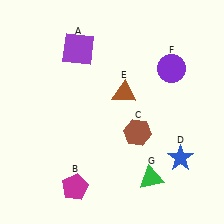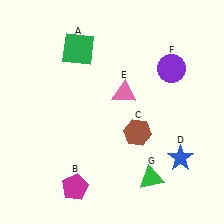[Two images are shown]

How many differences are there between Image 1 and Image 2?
There are 2 differences between the two images.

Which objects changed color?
A changed from purple to green. E changed from brown to pink.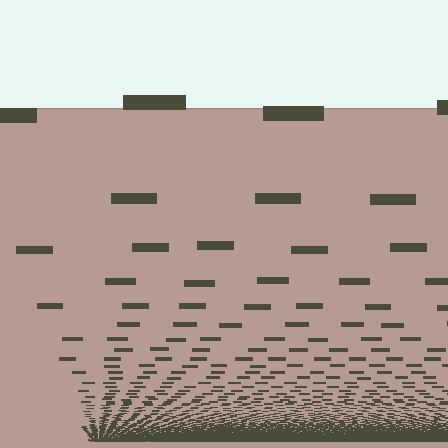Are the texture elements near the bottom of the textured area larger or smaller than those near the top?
Smaller. The gradient is inverted — elements near the bottom are smaller and denser.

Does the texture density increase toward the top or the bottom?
Density increases toward the bottom.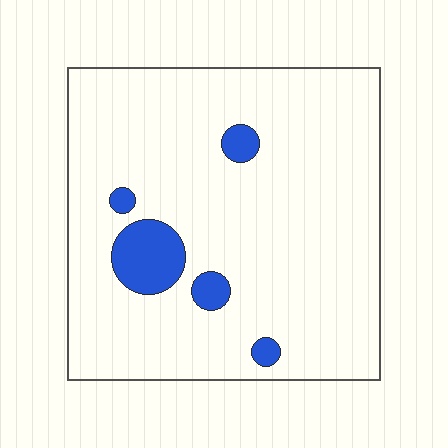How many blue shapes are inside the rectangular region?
5.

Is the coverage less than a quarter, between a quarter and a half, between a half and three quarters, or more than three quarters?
Less than a quarter.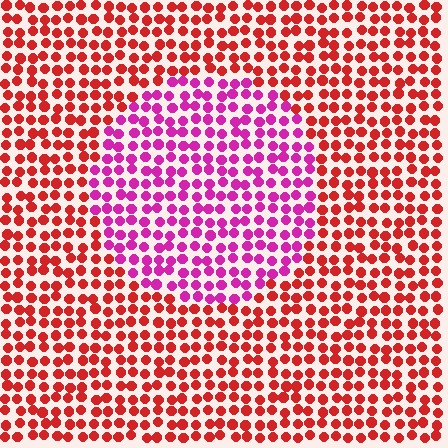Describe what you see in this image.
The image is filled with small red elements in a uniform arrangement. A circle-shaped region is visible where the elements are tinted to a slightly different hue, forming a subtle color boundary.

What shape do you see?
I see a circle.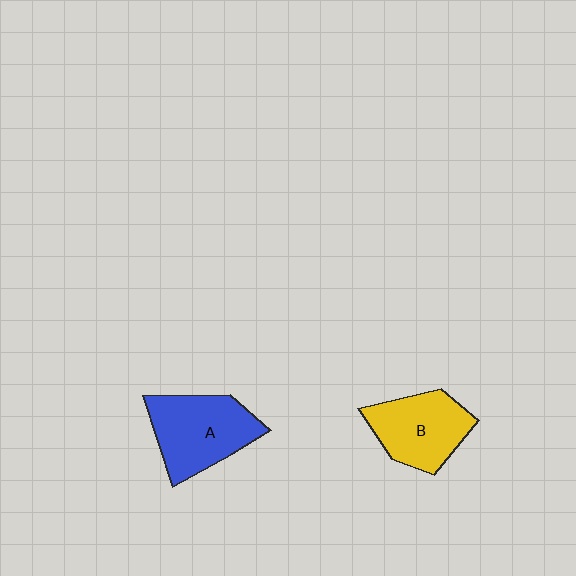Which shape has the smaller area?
Shape B (yellow).